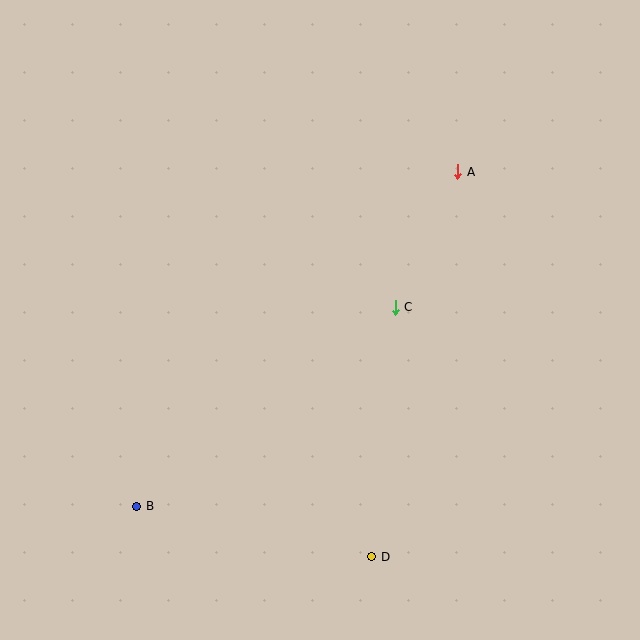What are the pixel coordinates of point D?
Point D is at (372, 557).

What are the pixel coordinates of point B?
Point B is at (137, 506).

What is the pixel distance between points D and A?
The distance between D and A is 394 pixels.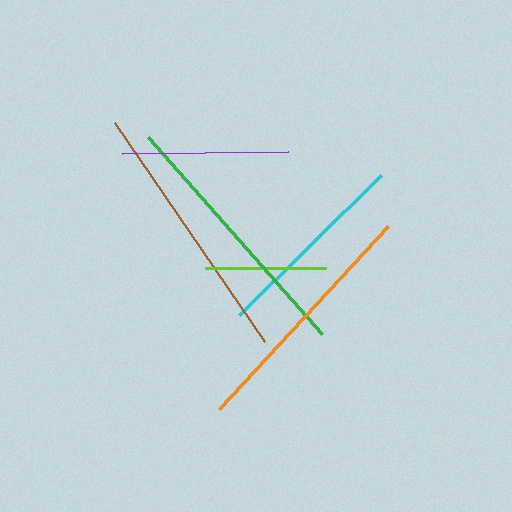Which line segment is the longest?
The brown line is the longest at approximately 266 pixels.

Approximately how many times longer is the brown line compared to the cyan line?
The brown line is approximately 1.3 times the length of the cyan line.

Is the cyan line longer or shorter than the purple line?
The cyan line is longer than the purple line.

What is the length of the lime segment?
The lime segment is approximately 121 pixels long.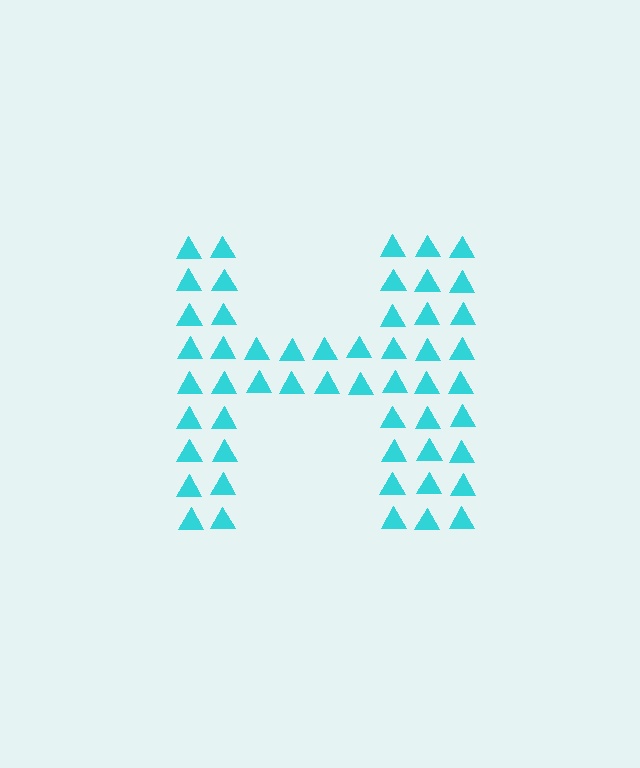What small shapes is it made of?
It is made of small triangles.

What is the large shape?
The large shape is the letter H.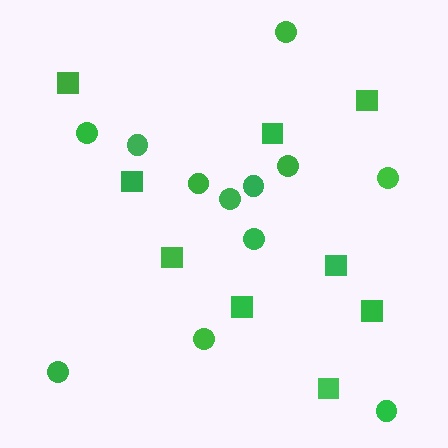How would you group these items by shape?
There are 2 groups: one group of circles (12) and one group of squares (9).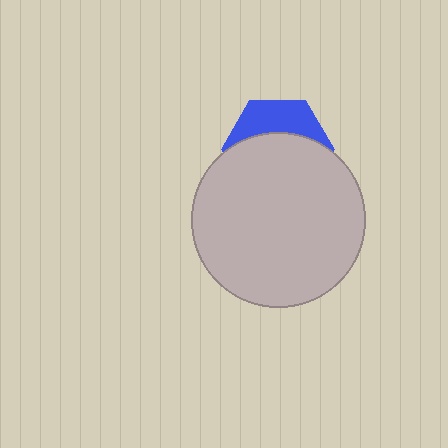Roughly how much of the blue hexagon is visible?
A small part of it is visible (roughly 35%).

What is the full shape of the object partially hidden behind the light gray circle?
The partially hidden object is a blue hexagon.